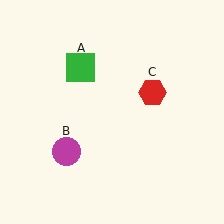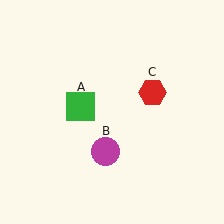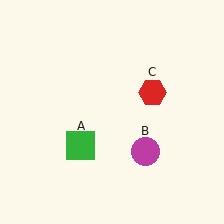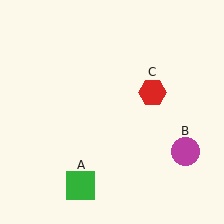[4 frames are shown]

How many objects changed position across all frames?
2 objects changed position: green square (object A), magenta circle (object B).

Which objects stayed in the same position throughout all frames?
Red hexagon (object C) remained stationary.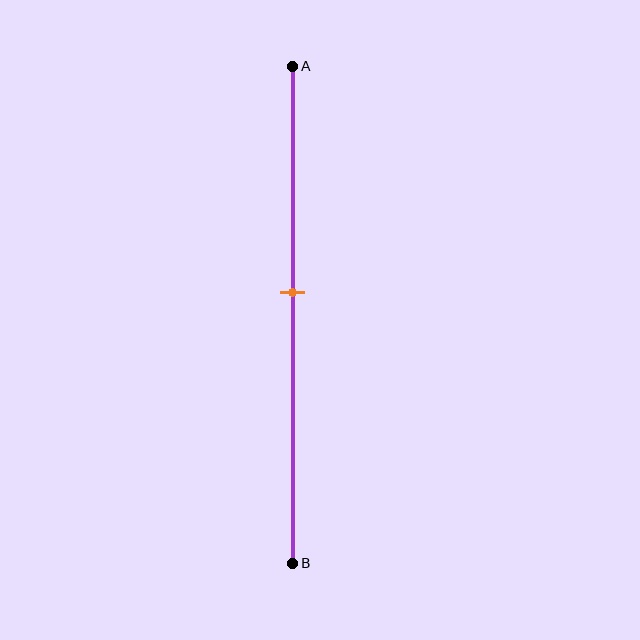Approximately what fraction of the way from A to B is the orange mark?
The orange mark is approximately 45% of the way from A to B.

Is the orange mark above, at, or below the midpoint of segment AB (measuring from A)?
The orange mark is above the midpoint of segment AB.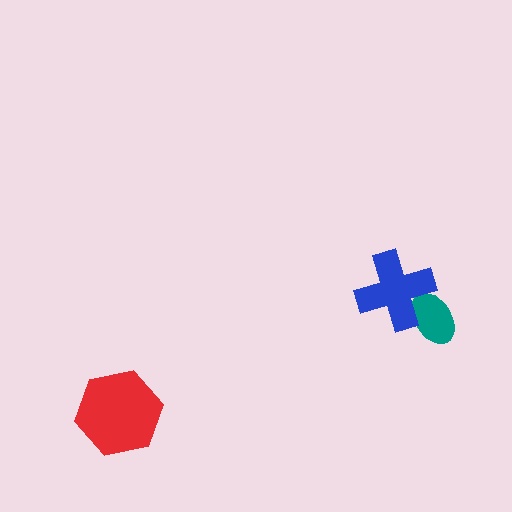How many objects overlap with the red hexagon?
0 objects overlap with the red hexagon.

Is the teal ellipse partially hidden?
Yes, it is partially covered by another shape.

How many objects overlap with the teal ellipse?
1 object overlaps with the teal ellipse.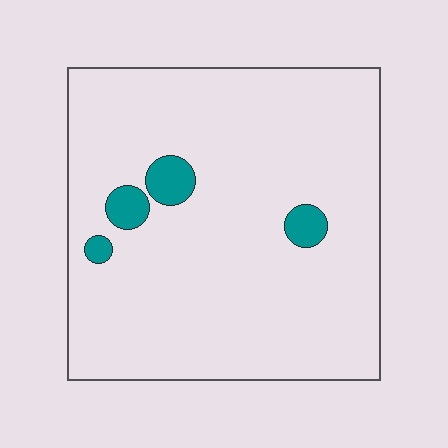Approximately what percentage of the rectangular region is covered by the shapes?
Approximately 5%.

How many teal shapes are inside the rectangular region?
4.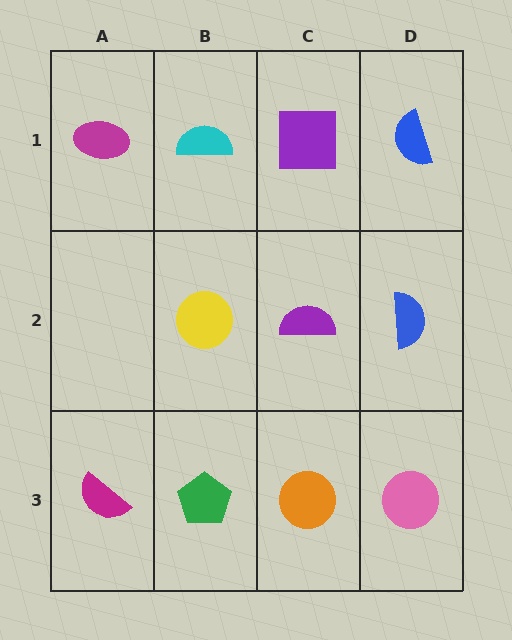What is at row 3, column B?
A green pentagon.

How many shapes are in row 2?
3 shapes.